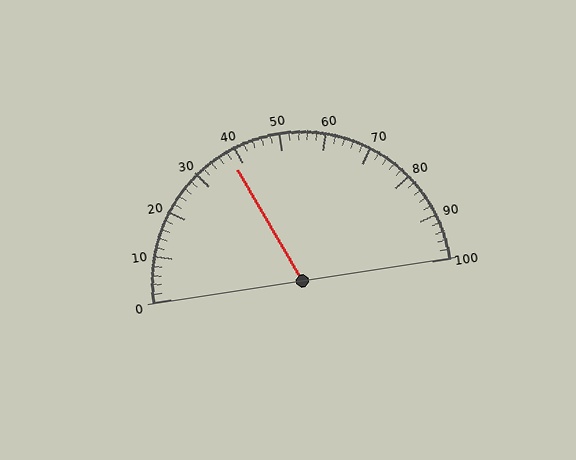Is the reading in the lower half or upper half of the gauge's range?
The reading is in the lower half of the range (0 to 100).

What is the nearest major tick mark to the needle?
The nearest major tick mark is 40.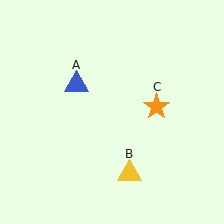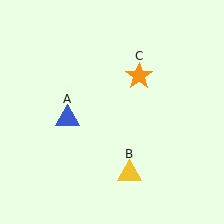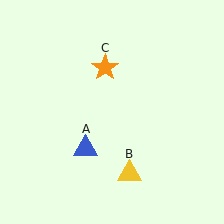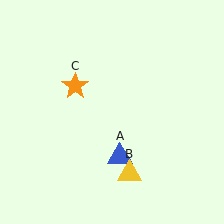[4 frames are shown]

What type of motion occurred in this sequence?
The blue triangle (object A), orange star (object C) rotated counterclockwise around the center of the scene.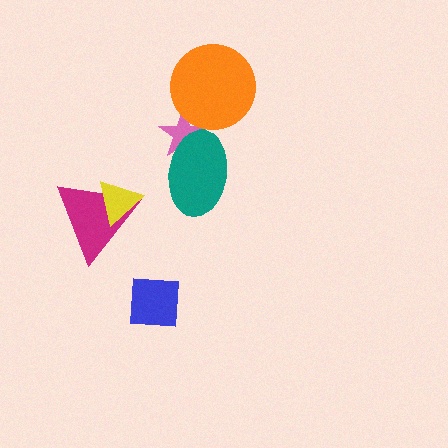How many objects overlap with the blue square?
0 objects overlap with the blue square.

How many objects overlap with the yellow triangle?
1 object overlaps with the yellow triangle.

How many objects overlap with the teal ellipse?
1 object overlaps with the teal ellipse.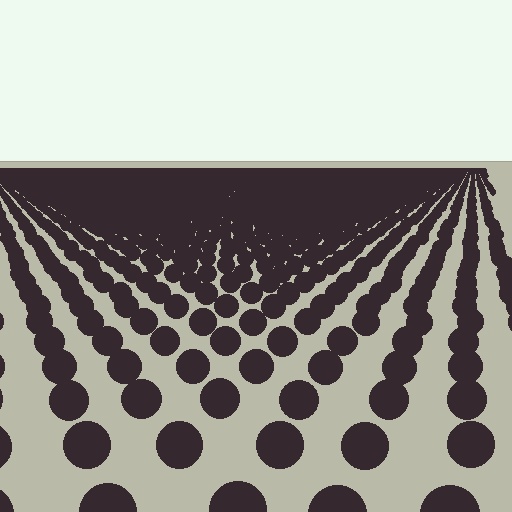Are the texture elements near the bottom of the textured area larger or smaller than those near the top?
Larger. Near the bottom, elements are closer to the viewer and appear at a bigger on-screen size.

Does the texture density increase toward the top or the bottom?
Density increases toward the top.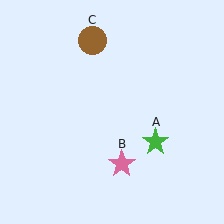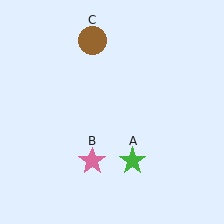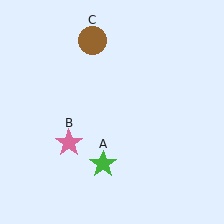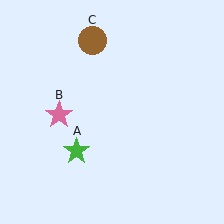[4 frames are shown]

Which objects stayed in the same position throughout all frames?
Brown circle (object C) remained stationary.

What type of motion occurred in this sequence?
The green star (object A), pink star (object B) rotated clockwise around the center of the scene.